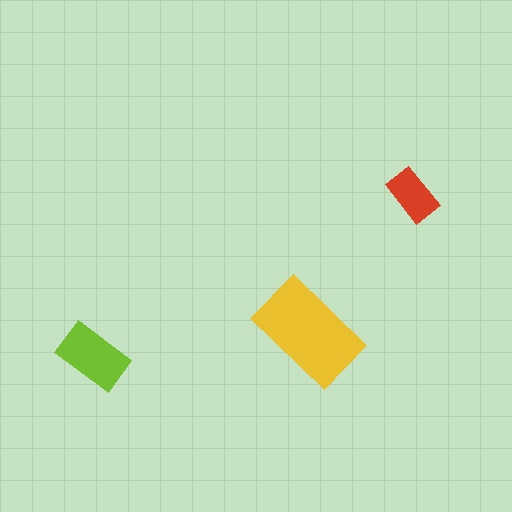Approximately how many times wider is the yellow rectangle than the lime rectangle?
About 1.5 times wider.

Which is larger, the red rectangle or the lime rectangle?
The lime one.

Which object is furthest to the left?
The lime rectangle is leftmost.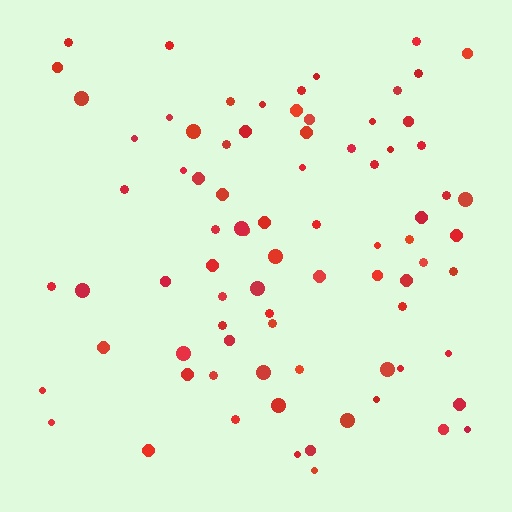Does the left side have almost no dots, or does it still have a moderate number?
Still a moderate number, just noticeably fewer than the right.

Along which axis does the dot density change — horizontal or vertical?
Horizontal.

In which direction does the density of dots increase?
From left to right, with the right side densest.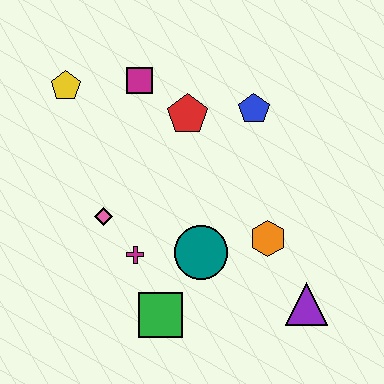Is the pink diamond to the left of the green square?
Yes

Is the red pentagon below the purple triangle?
No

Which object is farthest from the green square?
The yellow pentagon is farthest from the green square.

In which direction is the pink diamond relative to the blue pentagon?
The pink diamond is to the left of the blue pentagon.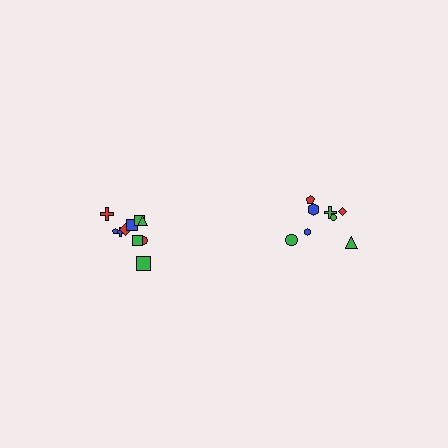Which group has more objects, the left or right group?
The left group.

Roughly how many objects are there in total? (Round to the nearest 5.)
Roughly 20 objects in total.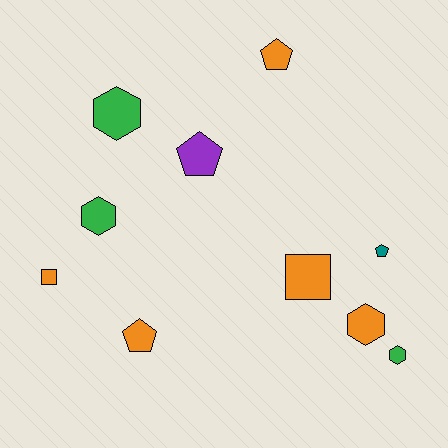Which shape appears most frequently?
Hexagon, with 4 objects.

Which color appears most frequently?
Orange, with 5 objects.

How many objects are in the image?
There are 10 objects.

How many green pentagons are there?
There are no green pentagons.